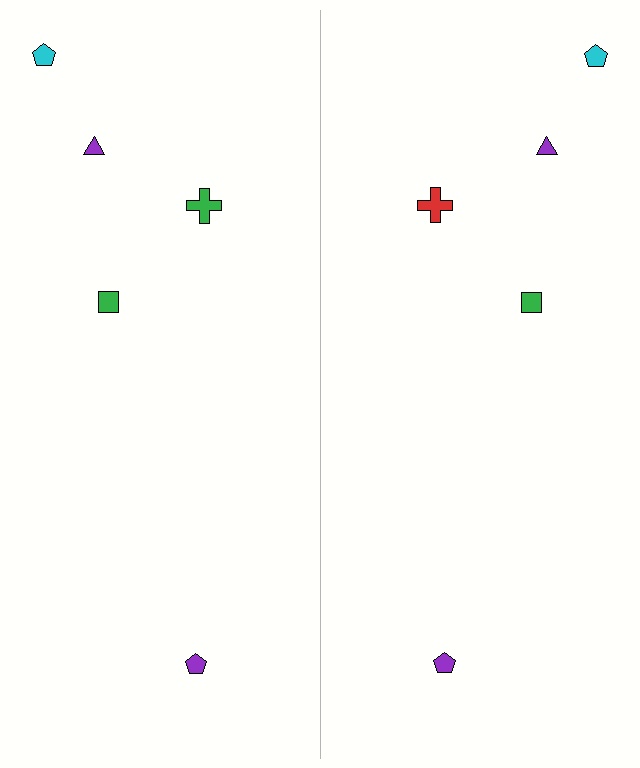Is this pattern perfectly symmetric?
No, the pattern is not perfectly symmetric. The red cross on the right side breaks the symmetry — its mirror counterpart is green.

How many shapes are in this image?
There are 10 shapes in this image.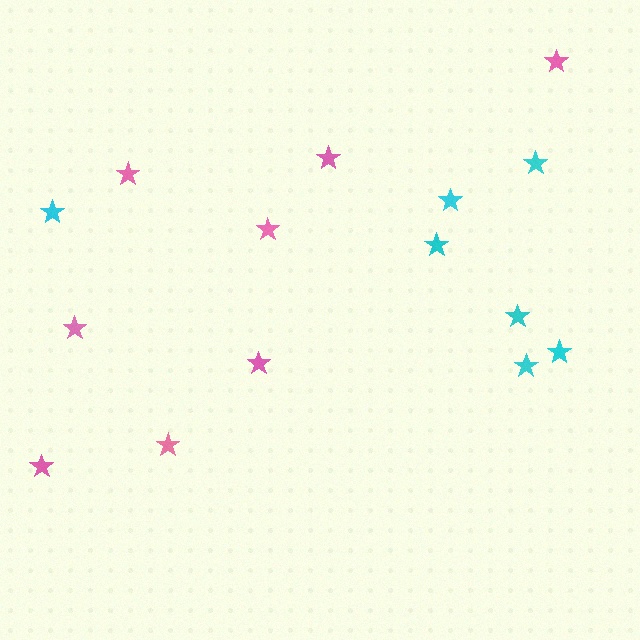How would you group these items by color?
There are 2 groups: one group of pink stars (8) and one group of cyan stars (7).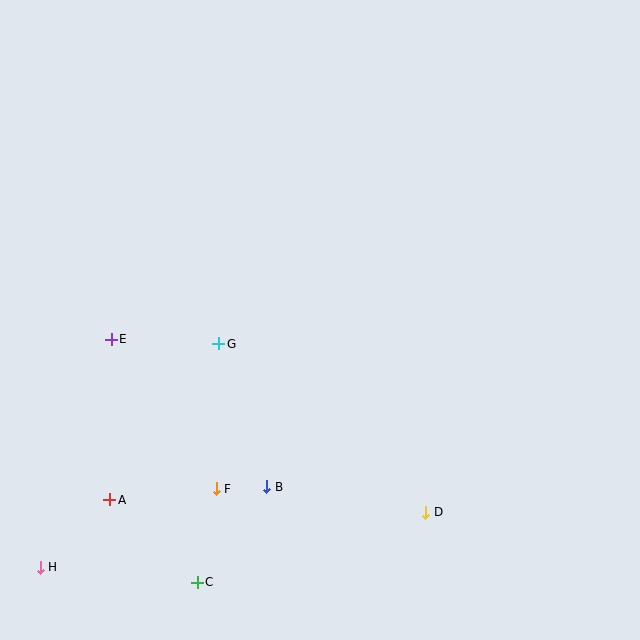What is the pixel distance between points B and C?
The distance between B and C is 118 pixels.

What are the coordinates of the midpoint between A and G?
The midpoint between A and G is at (164, 422).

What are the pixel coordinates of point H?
Point H is at (40, 567).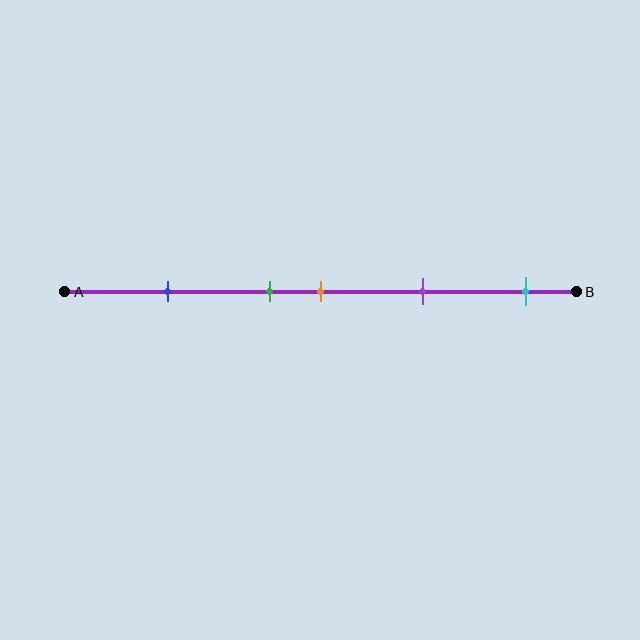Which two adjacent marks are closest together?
The green and orange marks are the closest adjacent pair.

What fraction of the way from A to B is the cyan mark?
The cyan mark is approximately 90% (0.9) of the way from A to B.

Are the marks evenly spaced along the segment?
No, the marks are not evenly spaced.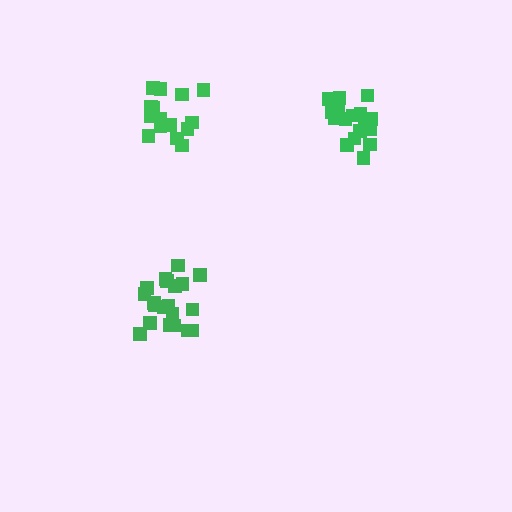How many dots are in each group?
Group 1: 20 dots, Group 2: 19 dots, Group 3: 15 dots (54 total).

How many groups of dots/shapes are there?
There are 3 groups.